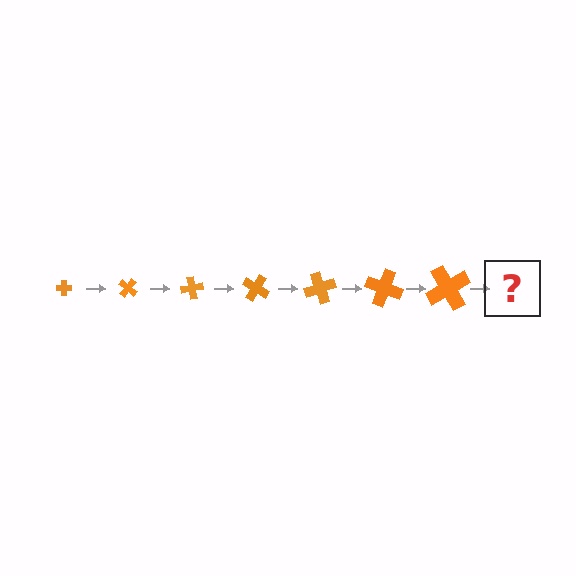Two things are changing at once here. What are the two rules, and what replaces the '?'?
The two rules are that the cross grows larger each step and it rotates 40 degrees each step. The '?' should be a cross, larger than the previous one and rotated 280 degrees from the start.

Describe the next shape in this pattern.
It should be a cross, larger than the previous one and rotated 280 degrees from the start.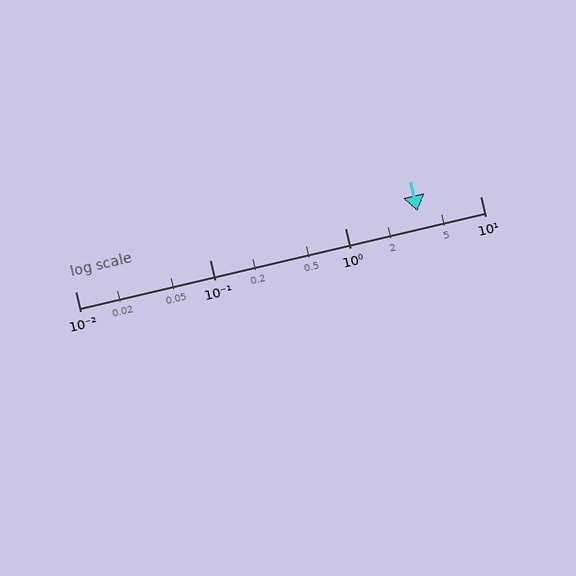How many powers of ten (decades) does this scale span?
The scale spans 3 decades, from 0.01 to 10.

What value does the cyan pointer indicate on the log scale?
The pointer indicates approximately 3.4.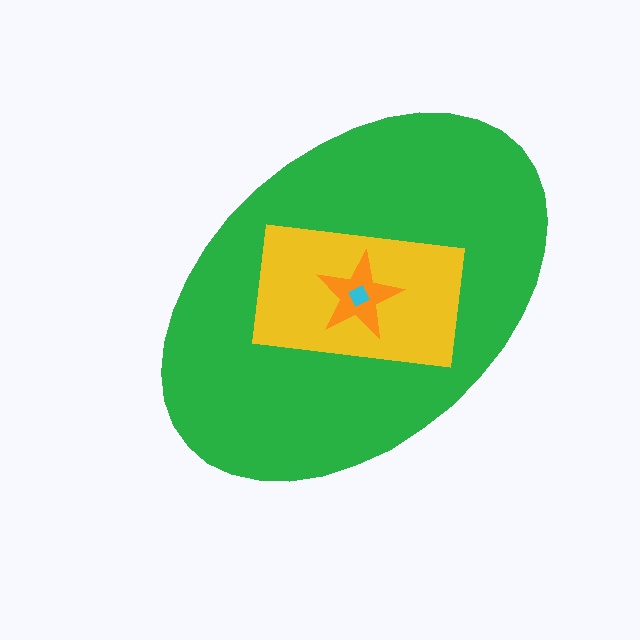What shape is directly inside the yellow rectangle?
The orange star.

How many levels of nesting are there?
4.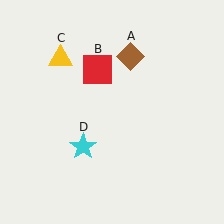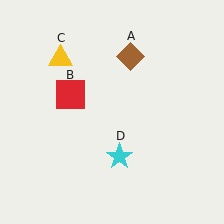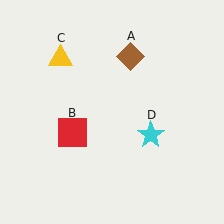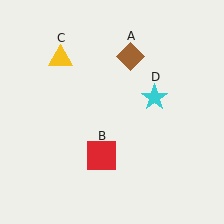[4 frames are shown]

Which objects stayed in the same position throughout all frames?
Brown diamond (object A) and yellow triangle (object C) remained stationary.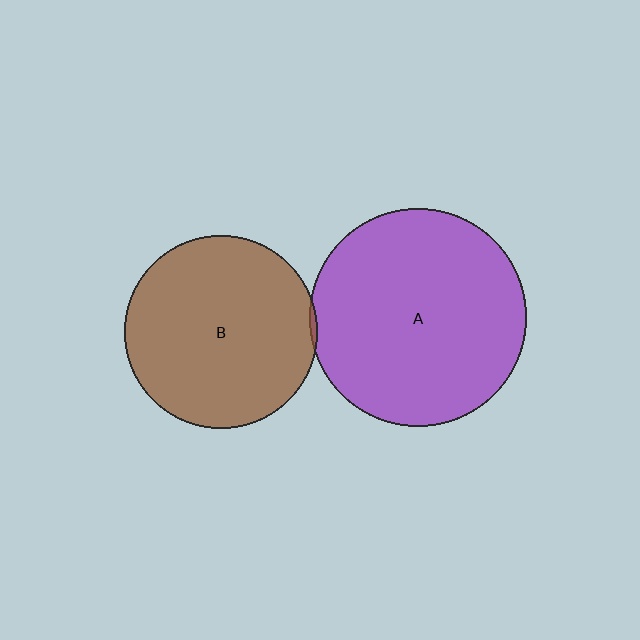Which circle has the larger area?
Circle A (purple).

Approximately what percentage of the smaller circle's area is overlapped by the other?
Approximately 5%.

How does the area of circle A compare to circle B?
Approximately 1.3 times.